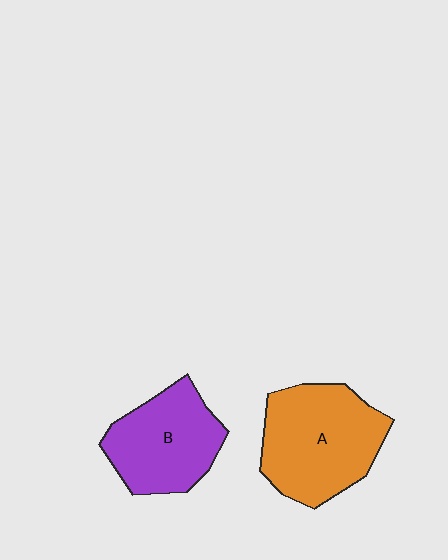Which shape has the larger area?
Shape A (orange).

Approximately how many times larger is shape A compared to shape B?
Approximately 1.2 times.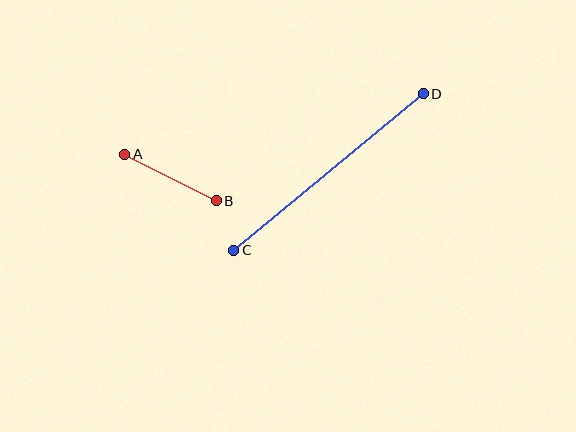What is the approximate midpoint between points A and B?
The midpoint is at approximately (170, 177) pixels.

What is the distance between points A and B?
The distance is approximately 102 pixels.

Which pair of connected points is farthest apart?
Points C and D are farthest apart.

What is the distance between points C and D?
The distance is approximately 246 pixels.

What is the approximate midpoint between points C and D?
The midpoint is at approximately (329, 172) pixels.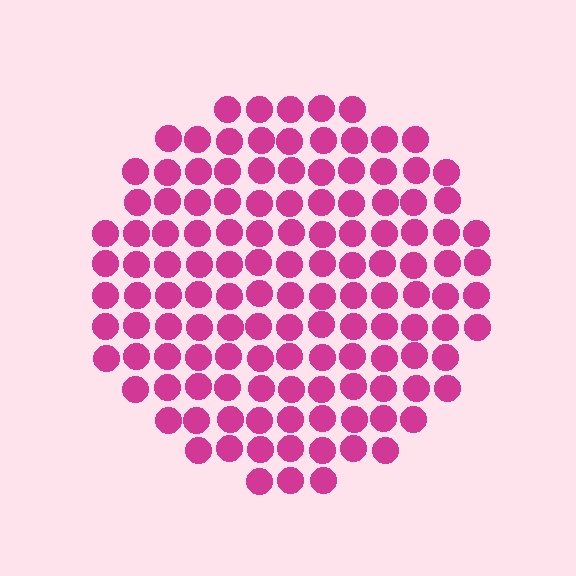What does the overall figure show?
The overall figure shows a circle.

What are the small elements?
The small elements are circles.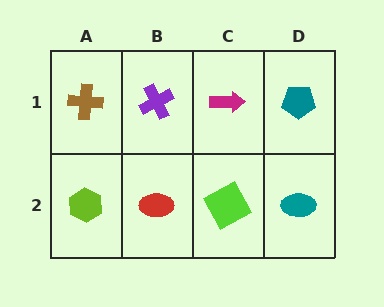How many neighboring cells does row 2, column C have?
3.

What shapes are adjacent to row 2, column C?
A magenta arrow (row 1, column C), a red ellipse (row 2, column B), a teal ellipse (row 2, column D).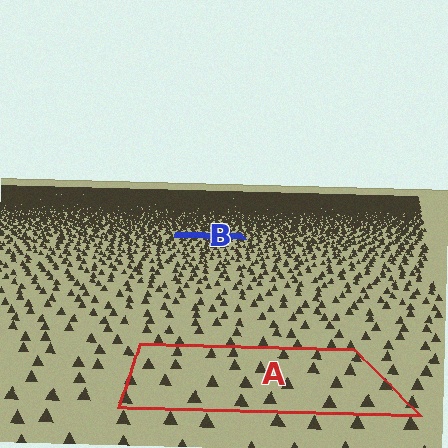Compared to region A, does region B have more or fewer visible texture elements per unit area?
Region B has more texture elements per unit area — they are packed more densely because it is farther away.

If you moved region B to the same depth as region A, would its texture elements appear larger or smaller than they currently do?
They would appear larger. At a closer depth, the same texture elements are projected at a bigger on-screen size.